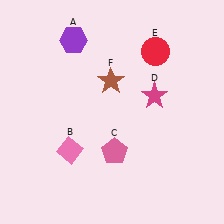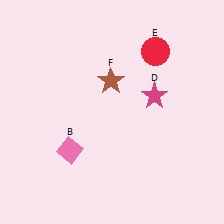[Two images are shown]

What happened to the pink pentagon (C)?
The pink pentagon (C) was removed in Image 2. It was in the bottom-right area of Image 1.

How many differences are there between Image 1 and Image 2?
There are 2 differences between the two images.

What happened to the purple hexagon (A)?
The purple hexagon (A) was removed in Image 2. It was in the top-left area of Image 1.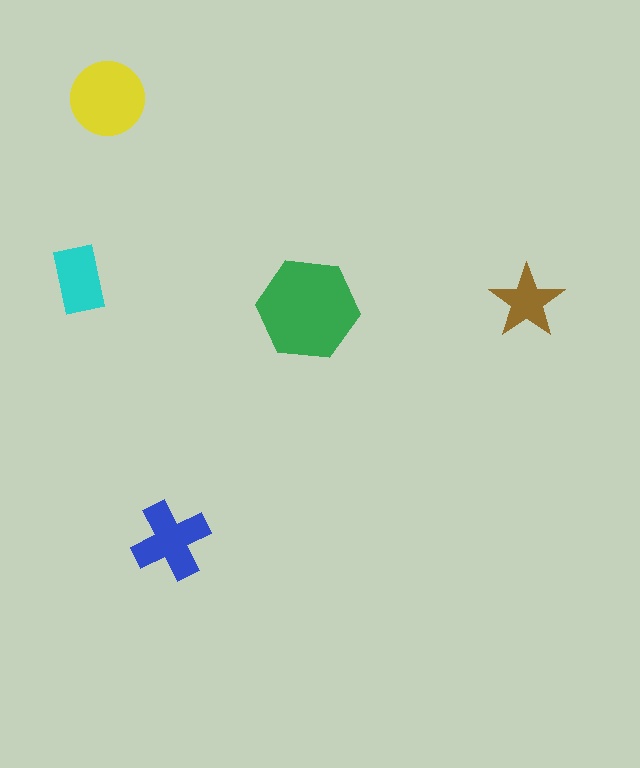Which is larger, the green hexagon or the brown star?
The green hexagon.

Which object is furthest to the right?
The brown star is rightmost.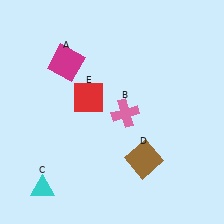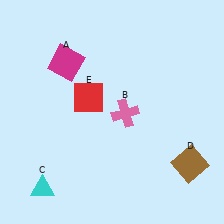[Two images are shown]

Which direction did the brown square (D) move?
The brown square (D) moved right.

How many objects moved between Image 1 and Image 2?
1 object moved between the two images.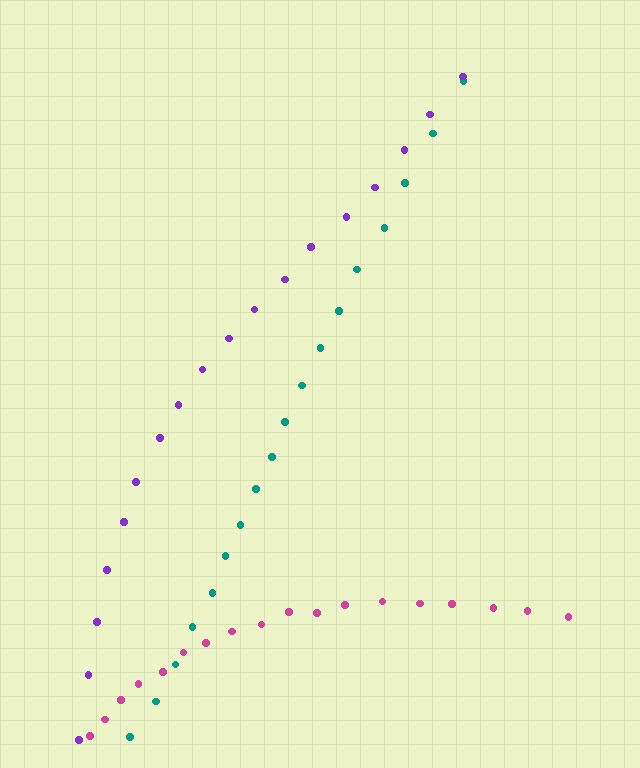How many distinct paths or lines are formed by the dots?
There are 3 distinct paths.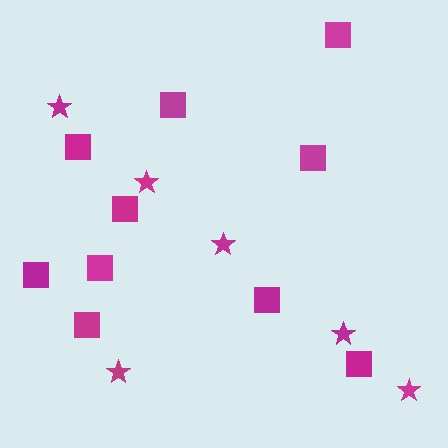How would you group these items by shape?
There are 2 groups: one group of squares (10) and one group of stars (6).